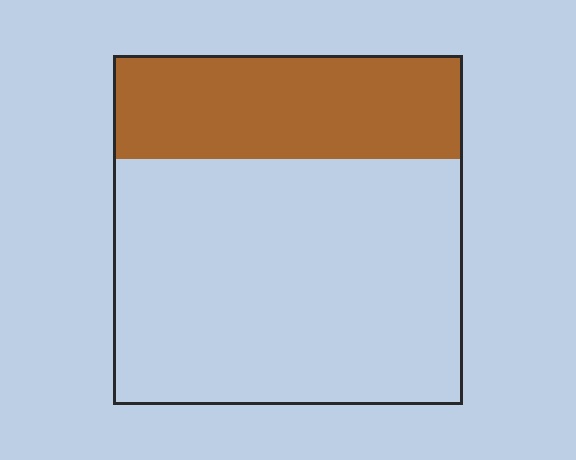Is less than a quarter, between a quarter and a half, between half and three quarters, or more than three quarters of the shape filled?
Between a quarter and a half.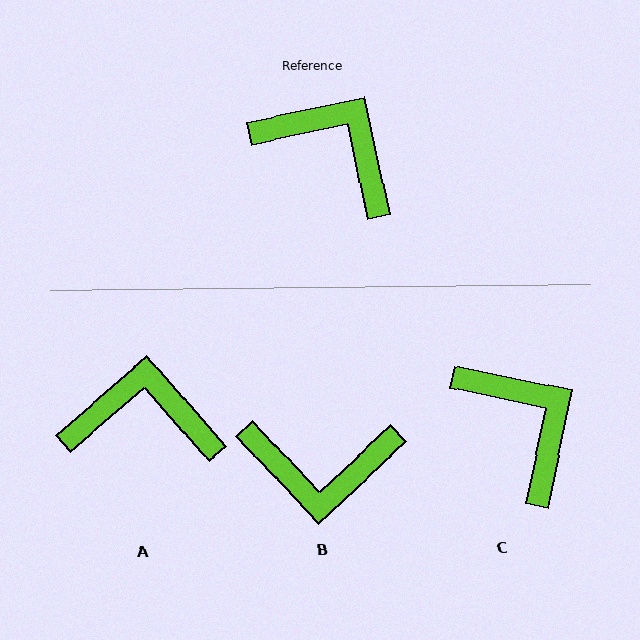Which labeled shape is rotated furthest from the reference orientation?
B, about 149 degrees away.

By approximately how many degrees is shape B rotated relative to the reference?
Approximately 149 degrees clockwise.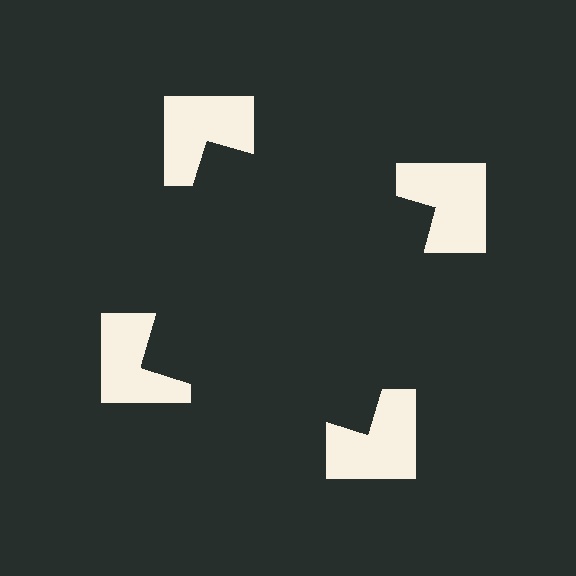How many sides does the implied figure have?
4 sides.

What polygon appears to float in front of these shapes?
An illusory square — its edges are inferred from the aligned wedge cuts in the notched squares, not physically drawn.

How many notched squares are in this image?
There are 4 — one at each vertex of the illusory square.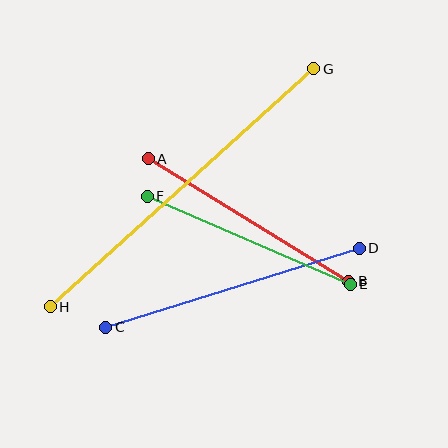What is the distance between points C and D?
The distance is approximately 265 pixels.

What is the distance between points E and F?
The distance is approximately 221 pixels.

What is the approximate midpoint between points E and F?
The midpoint is at approximately (249, 240) pixels.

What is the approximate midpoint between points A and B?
The midpoint is at approximately (249, 220) pixels.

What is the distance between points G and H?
The distance is approximately 355 pixels.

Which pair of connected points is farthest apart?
Points G and H are farthest apart.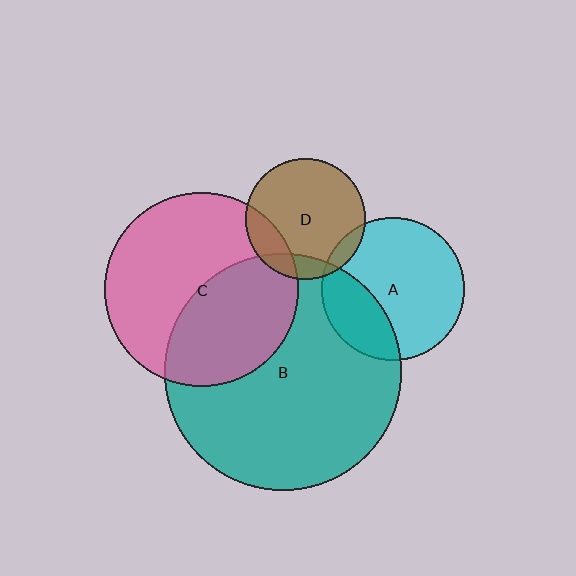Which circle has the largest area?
Circle B (teal).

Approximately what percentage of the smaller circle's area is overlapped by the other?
Approximately 45%.